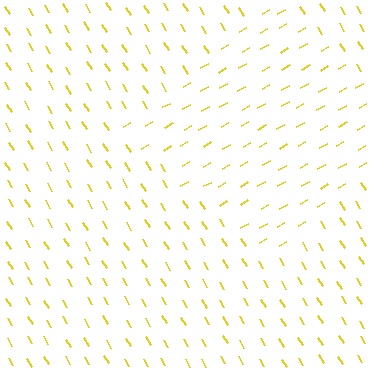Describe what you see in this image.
The image is filled with small yellow line segments. A diamond region in the image has lines oriented differently from the surrounding lines, creating a visible texture boundary.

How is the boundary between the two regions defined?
The boundary is defined purely by a change in line orientation (approximately 88 degrees difference). All lines are the same color and thickness.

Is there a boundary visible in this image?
Yes, there is a texture boundary formed by a change in line orientation.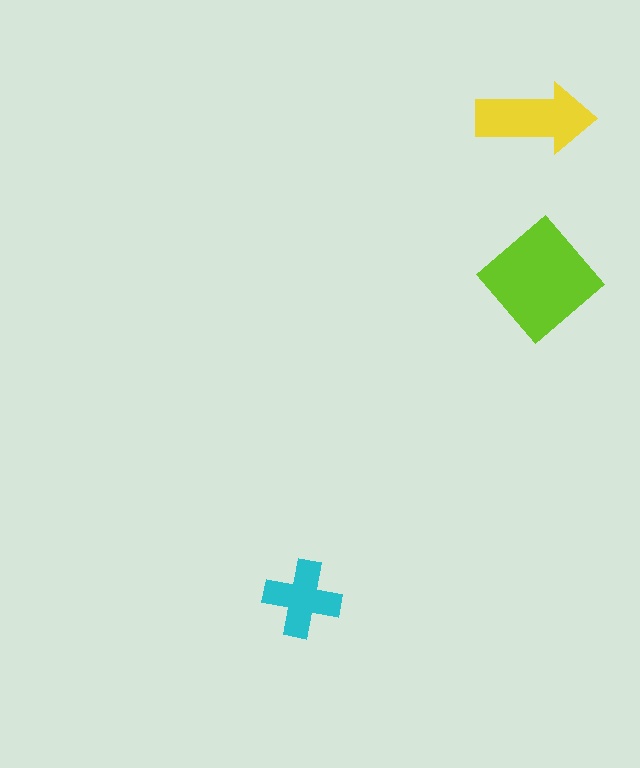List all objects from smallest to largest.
The cyan cross, the yellow arrow, the lime diamond.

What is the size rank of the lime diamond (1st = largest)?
1st.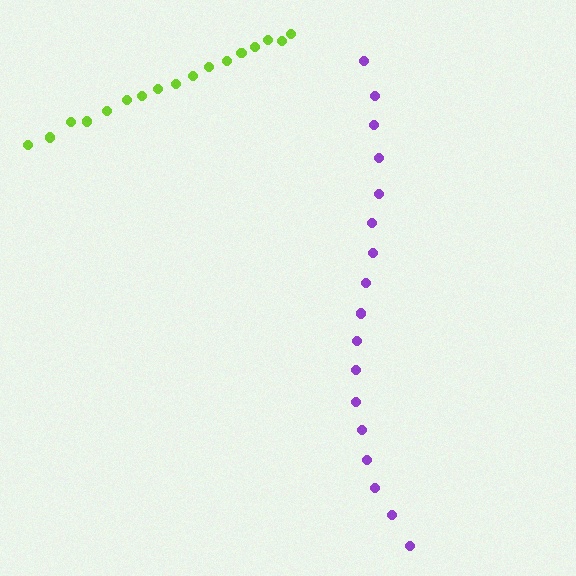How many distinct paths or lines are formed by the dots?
There are 2 distinct paths.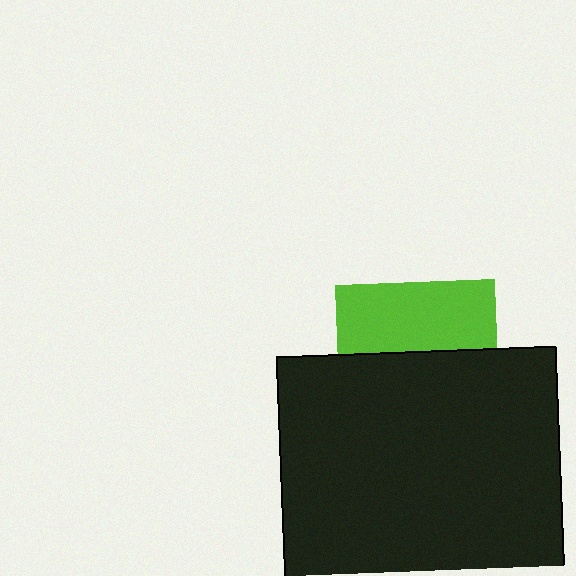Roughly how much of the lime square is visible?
A small part of it is visible (roughly 42%).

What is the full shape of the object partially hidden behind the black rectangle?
The partially hidden object is a lime square.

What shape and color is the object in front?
The object in front is a black rectangle.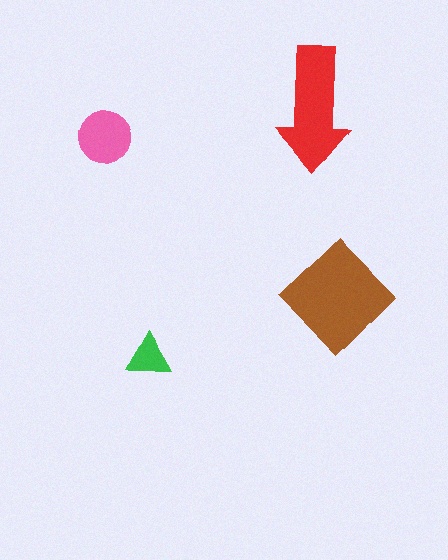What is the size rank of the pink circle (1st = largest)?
3rd.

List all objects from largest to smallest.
The brown diamond, the red arrow, the pink circle, the green triangle.